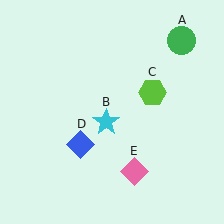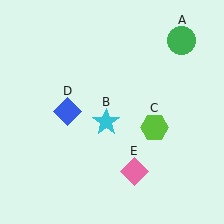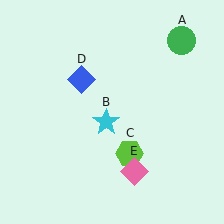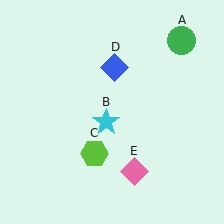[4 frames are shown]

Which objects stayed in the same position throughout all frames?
Green circle (object A) and cyan star (object B) and pink diamond (object E) remained stationary.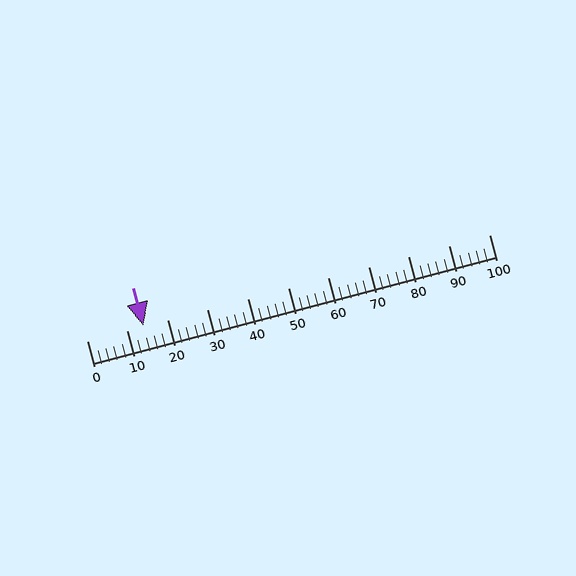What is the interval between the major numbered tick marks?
The major tick marks are spaced 10 units apart.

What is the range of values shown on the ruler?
The ruler shows values from 0 to 100.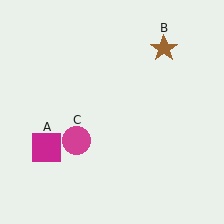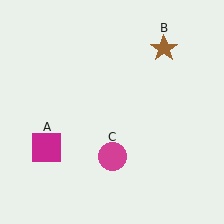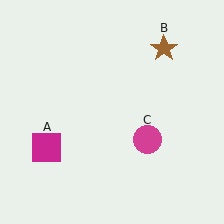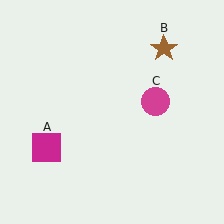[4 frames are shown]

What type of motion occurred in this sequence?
The magenta circle (object C) rotated counterclockwise around the center of the scene.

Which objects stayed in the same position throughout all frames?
Magenta square (object A) and brown star (object B) remained stationary.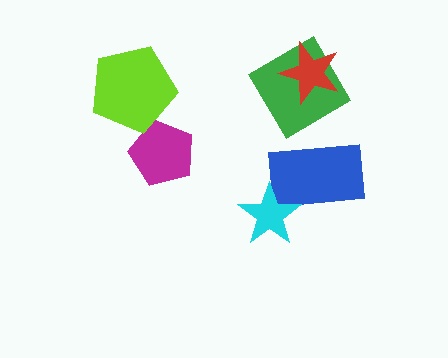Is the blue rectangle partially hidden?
Yes, it is partially covered by another shape.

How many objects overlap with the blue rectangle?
1 object overlaps with the blue rectangle.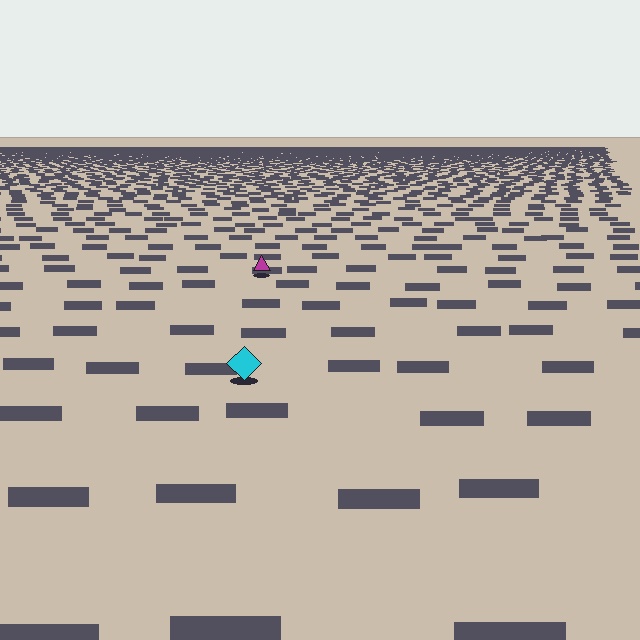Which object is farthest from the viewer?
The magenta triangle is farthest from the viewer. It appears smaller and the ground texture around it is denser.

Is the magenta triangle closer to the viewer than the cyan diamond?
No. The cyan diamond is closer — you can tell from the texture gradient: the ground texture is coarser near it.